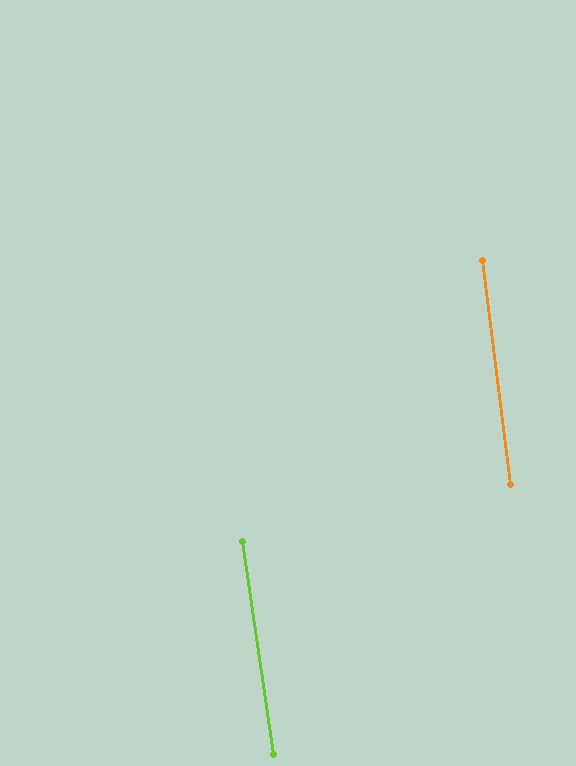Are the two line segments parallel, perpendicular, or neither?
Parallel — their directions differ by only 1.2°.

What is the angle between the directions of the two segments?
Approximately 1 degree.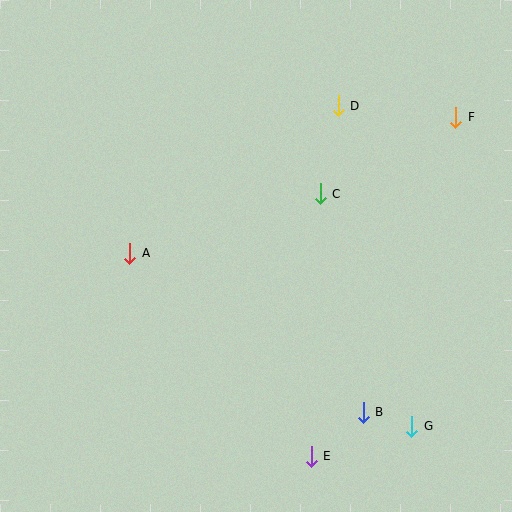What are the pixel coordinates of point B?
Point B is at (363, 412).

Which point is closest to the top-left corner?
Point A is closest to the top-left corner.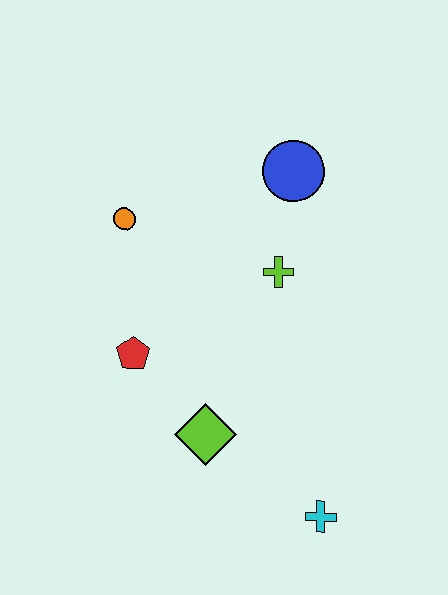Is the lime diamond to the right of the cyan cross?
No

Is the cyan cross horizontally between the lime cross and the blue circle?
No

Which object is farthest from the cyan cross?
The orange circle is farthest from the cyan cross.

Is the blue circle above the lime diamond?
Yes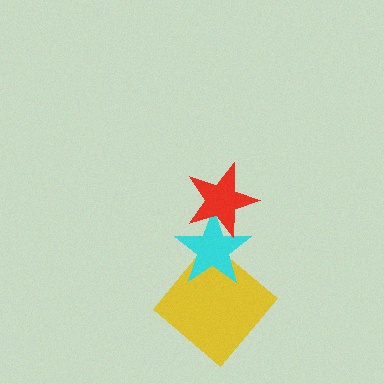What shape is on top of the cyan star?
The red star is on top of the cyan star.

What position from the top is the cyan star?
The cyan star is 2nd from the top.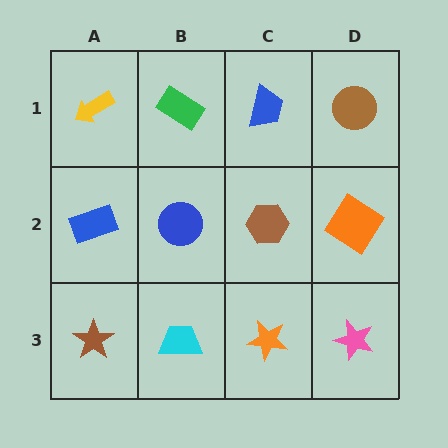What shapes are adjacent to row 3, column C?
A brown hexagon (row 2, column C), a cyan trapezoid (row 3, column B), a pink star (row 3, column D).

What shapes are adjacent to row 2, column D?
A brown circle (row 1, column D), a pink star (row 3, column D), a brown hexagon (row 2, column C).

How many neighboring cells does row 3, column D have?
2.